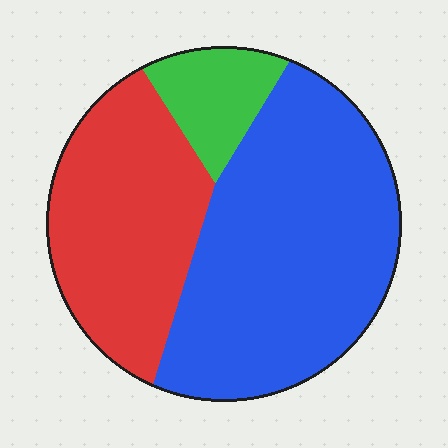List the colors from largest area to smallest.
From largest to smallest: blue, red, green.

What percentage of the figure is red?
Red takes up about one third (1/3) of the figure.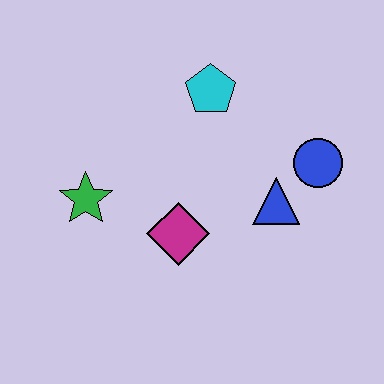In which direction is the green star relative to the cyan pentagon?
The green star is to the left of the cyan pentagon.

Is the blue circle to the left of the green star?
No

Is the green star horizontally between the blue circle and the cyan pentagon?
No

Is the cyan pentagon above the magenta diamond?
Yes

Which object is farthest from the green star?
The blue circle is farthest from the green star.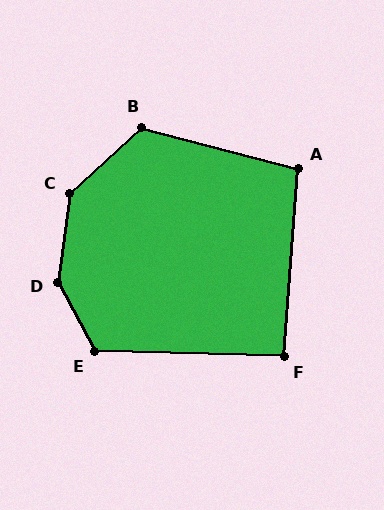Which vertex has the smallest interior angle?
F, at approximately 93 degrees.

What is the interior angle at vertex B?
Approximately 123 degrees (obtuse).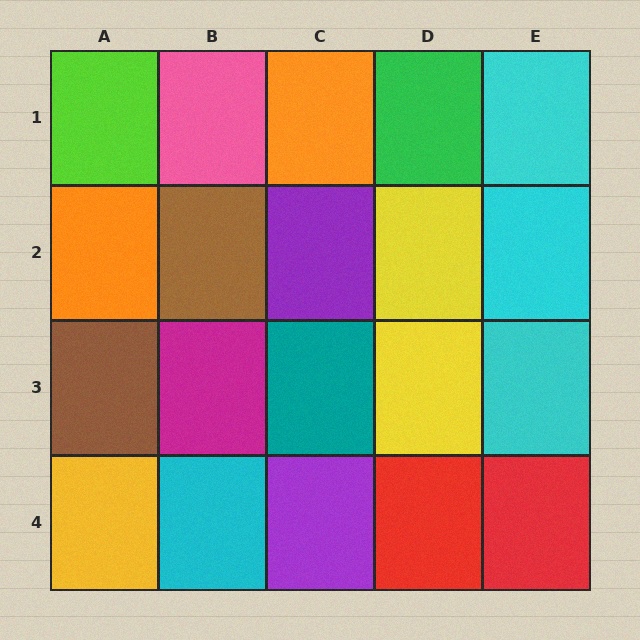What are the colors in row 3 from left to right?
Brown, magenta, teal, yellow, cyan.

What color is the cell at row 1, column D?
Green.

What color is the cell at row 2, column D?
Yellow.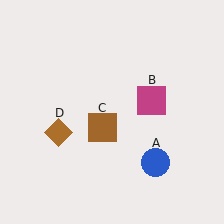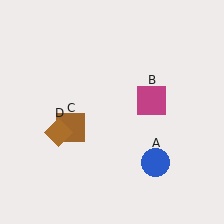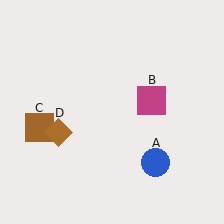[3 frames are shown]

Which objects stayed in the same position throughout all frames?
Blue circle (object A) and magenta square (object B) and brown diamond (object D) remained stationary.